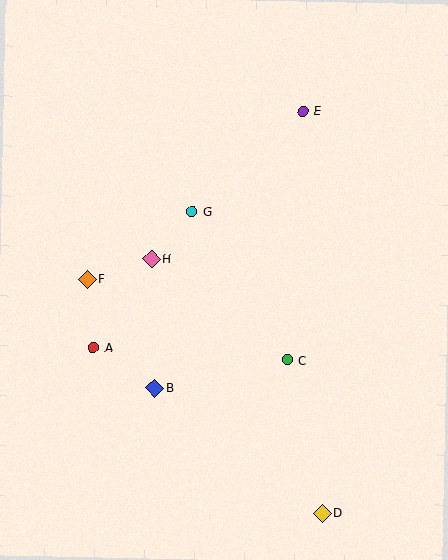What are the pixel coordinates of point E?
Point E is at (303, 111).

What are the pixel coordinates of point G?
Point G is at (192, 211).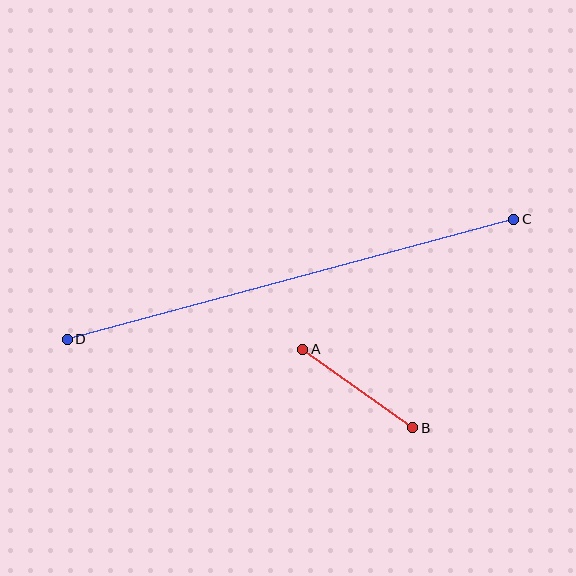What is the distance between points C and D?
The distance is approximately 462 pixels.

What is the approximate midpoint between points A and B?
The midpoint is at approximately (358, 389) pixels.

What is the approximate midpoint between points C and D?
The midpoint is at approximately (290, 279) pixels.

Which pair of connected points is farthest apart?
Points C and D are farthest apart.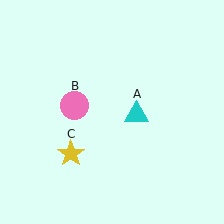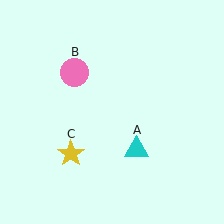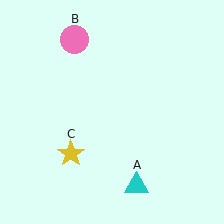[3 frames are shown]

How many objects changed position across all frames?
2 objects changed position: cyan triangle (object A), pink circle (object B).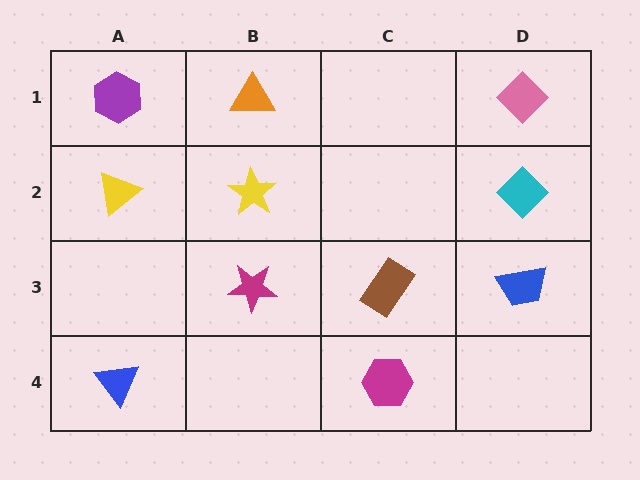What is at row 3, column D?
A blue trapezoid.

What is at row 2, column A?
A yellow triangle.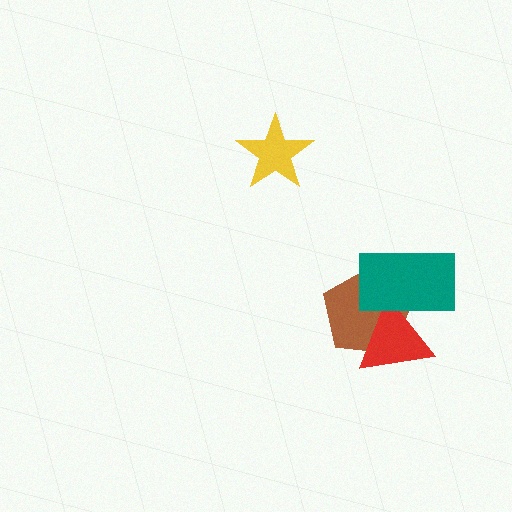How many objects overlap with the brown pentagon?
2 objects overlap with the brown pentagon.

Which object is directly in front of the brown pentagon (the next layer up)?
The red triangle is directly in front of the brown pentagon.